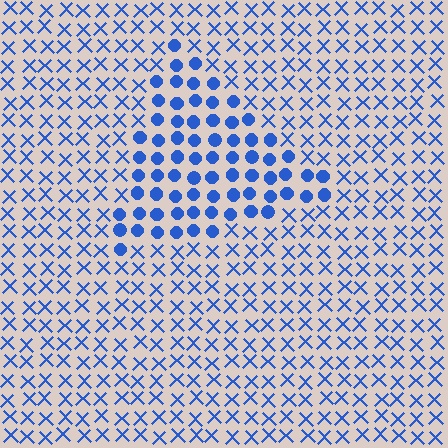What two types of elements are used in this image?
The image uses circles inside the triangle region and X marks outside it.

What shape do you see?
I see a triangle.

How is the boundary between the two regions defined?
The boundary is defined by a change in element shape: circles inside vs. X marks outside. All elements share the same color and spacing.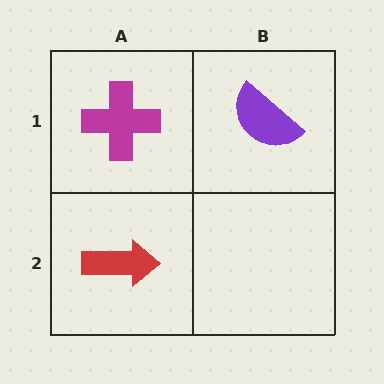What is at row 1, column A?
A magenta cross.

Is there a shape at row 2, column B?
No, that cell is empty.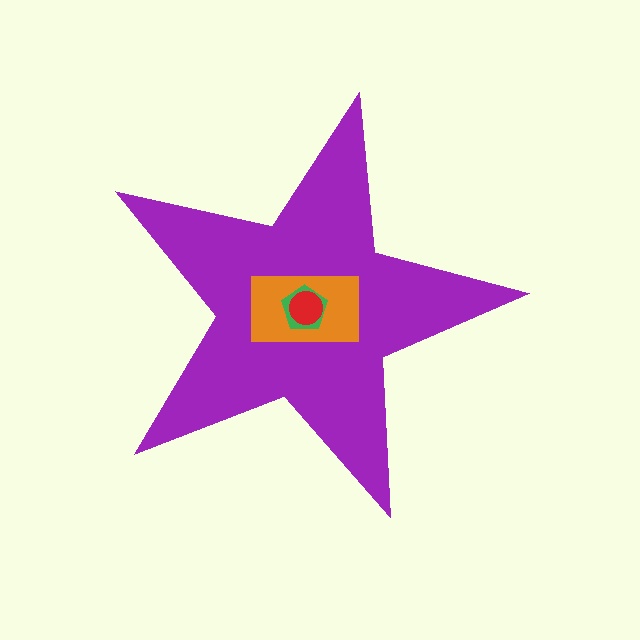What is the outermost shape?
The purple star.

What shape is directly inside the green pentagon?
The red circle.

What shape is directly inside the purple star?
The orange rectangle.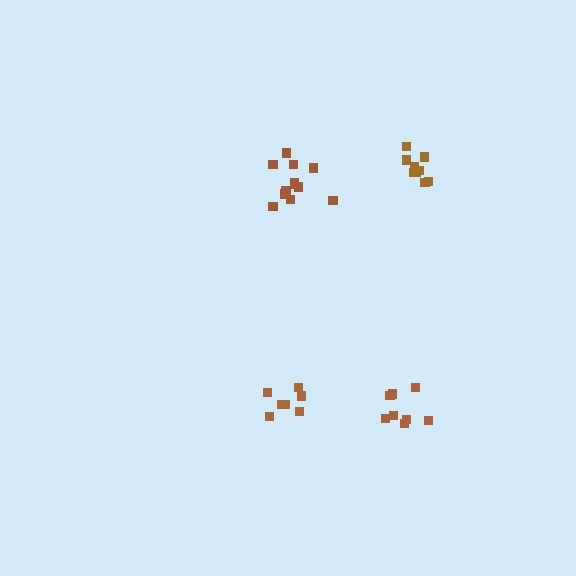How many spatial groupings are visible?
There are 4 spatial groupings.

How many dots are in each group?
Group 1: 9 dots, Group 2: 7 dots, Group 3: 8 dots, Group 4: 13 dots (37 total).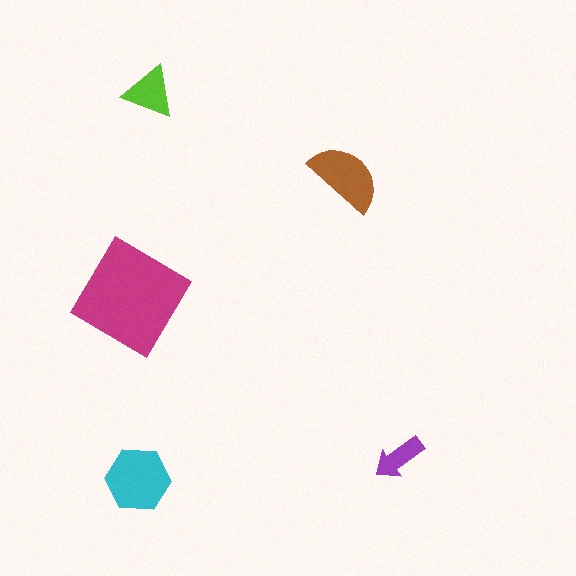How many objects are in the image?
There are 5 objects in the image.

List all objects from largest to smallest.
The magenta diamond, the cyan hexagon, the brown semicircle, the lime triangle, the purple arrow.